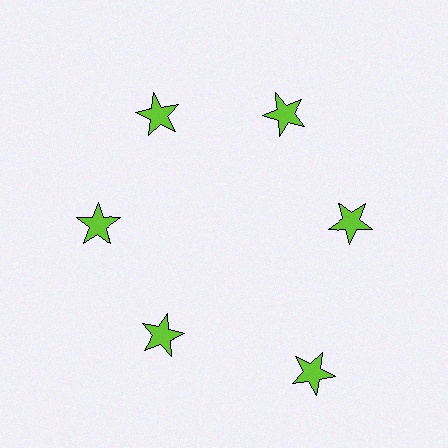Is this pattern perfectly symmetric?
No. The 6 lime stars are arranged in a ring, but one element near the 5 o'clock position is pushed outward from the center, breaking the 6-fold rotational symmetry.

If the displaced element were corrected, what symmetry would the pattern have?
It would have 6-fold rotational symmetry — the pattern would map onto itself every 60 degrees.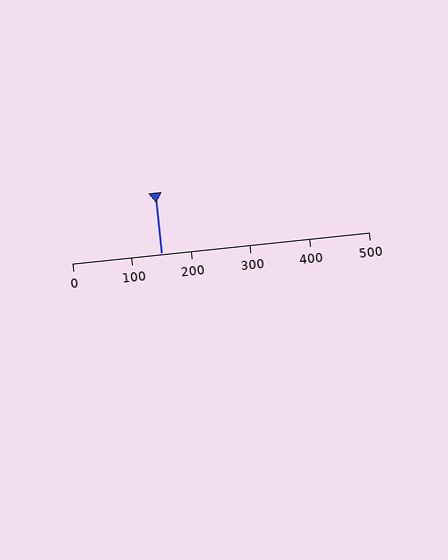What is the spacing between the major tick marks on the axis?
The major ticks are spaced 100 apart.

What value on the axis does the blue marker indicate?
The marker indicates approximately 150.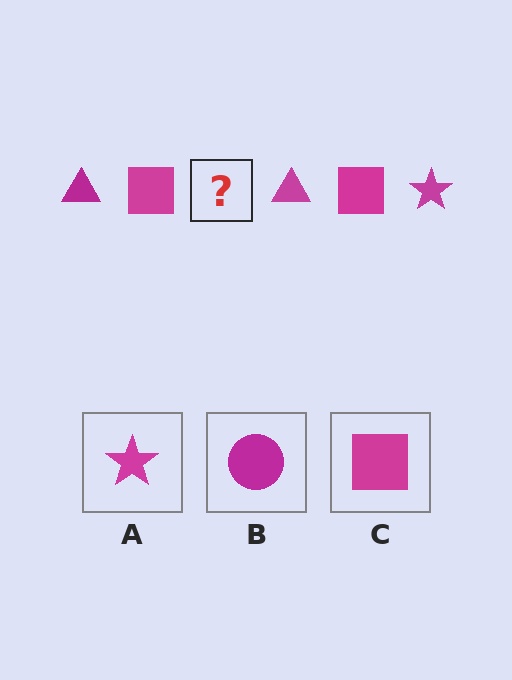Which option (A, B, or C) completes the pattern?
A.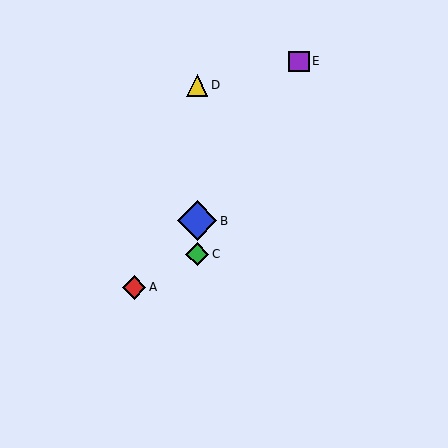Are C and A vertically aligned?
No, C is at x≈197 and A is at x≈134.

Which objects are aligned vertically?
Objects B, C, D are aligned vertically.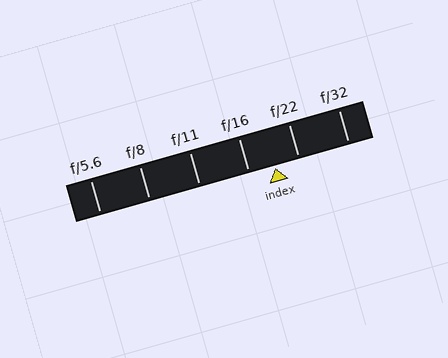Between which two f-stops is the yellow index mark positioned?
The index mark is between f/16 and f/22.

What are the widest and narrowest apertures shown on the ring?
The widest aperture shown is f/5.6 and the narrowest is f/32.